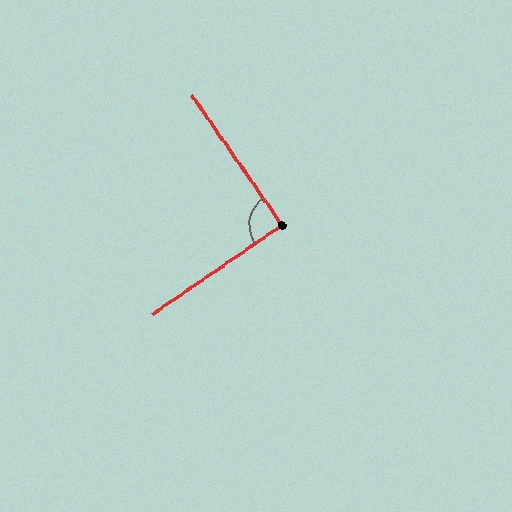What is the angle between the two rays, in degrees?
Approximately 90 degrees.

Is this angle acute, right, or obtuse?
It is approximately a right angle.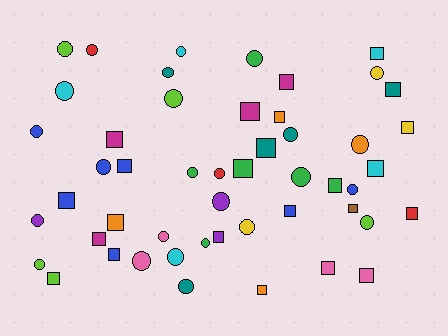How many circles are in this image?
There are 26 circles.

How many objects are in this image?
There are 50 objects.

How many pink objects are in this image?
There are 4 pink objects.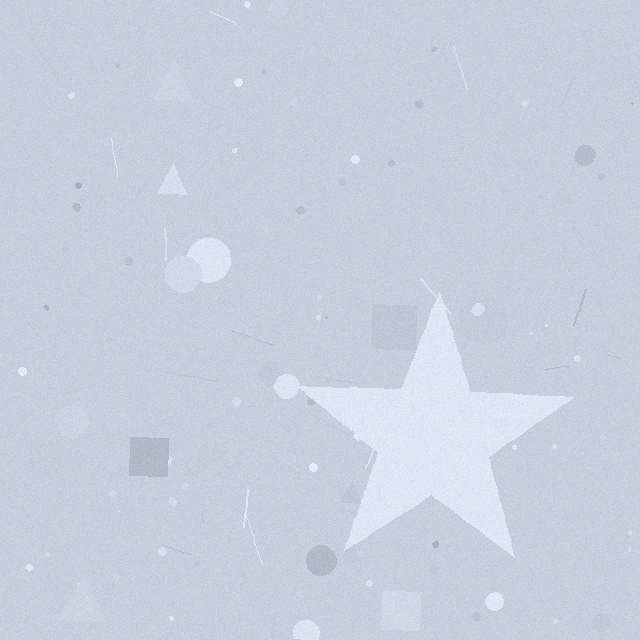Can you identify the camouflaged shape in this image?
The camouflaged shape is a star.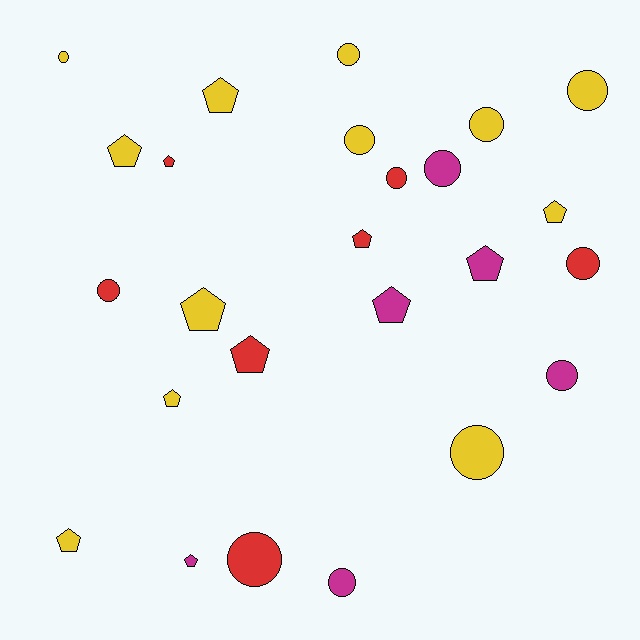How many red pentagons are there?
There are 3 red pentagons.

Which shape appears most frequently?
Circle, with 13 objects.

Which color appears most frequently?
Yellow, with 12 objects.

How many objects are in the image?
There are 25 objects.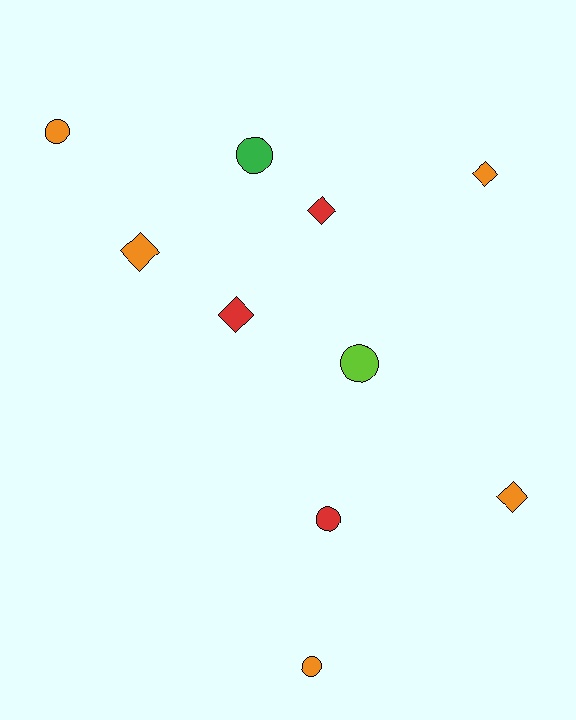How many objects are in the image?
There are 10 objects.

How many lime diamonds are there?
There are no lime diamonds.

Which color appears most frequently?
Orange, with 5 objects.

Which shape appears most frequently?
Circle, with 5 objects.